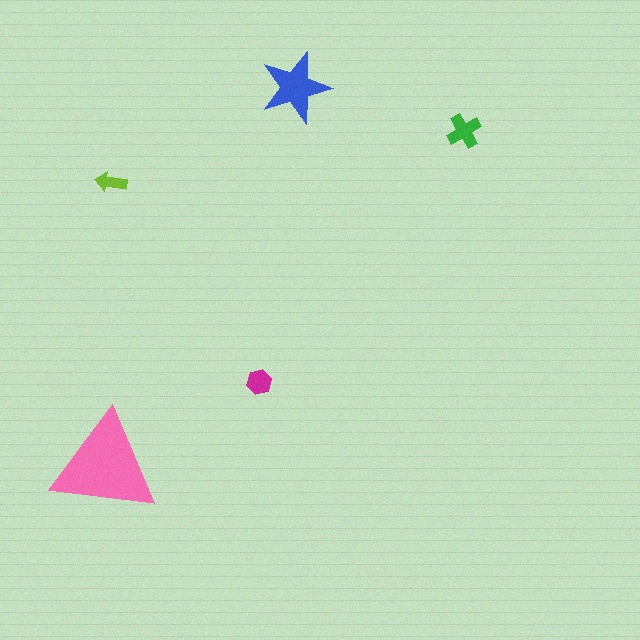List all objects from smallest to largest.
The lime arrow, the magenta hexagon, the green cross, the blue star, the pink triangle.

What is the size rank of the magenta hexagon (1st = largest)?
4th.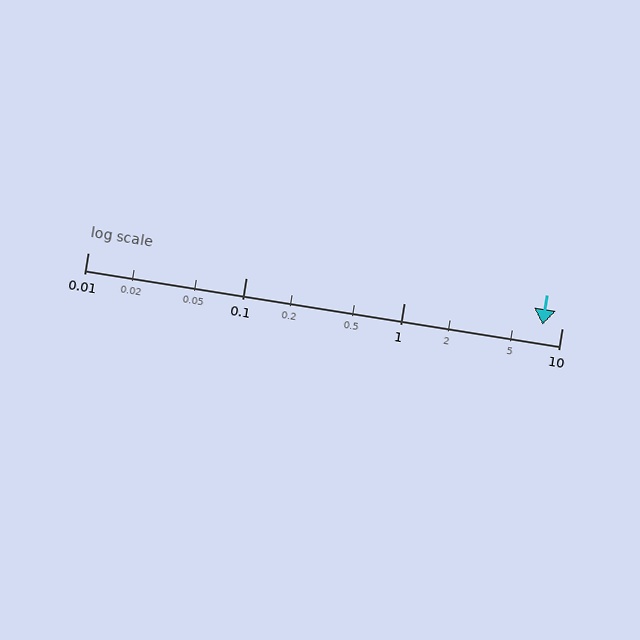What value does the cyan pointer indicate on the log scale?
The pointer indicates approximately 7.6.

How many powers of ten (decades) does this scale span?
The scale spans 3 decades, from 0.01 to 10.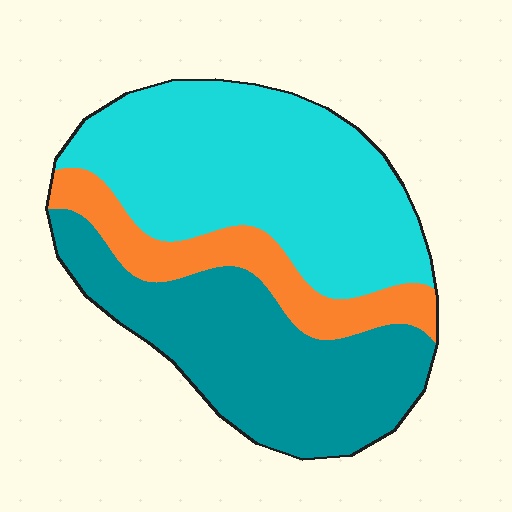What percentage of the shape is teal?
Teal takes up about three eighths (3/8) of the shape.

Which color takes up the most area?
Cyan, at roughly 45%.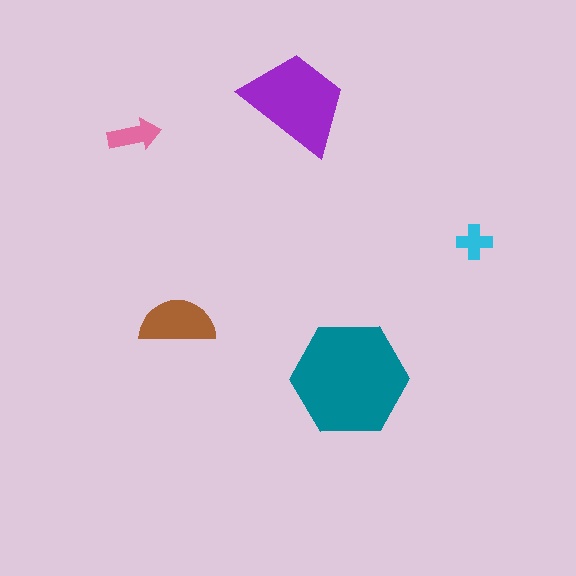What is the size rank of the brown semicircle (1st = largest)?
3rd.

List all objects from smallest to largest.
The cyan cross, the pink arrow, the brown semicircle, the purple trapezoid, the teal hexagon.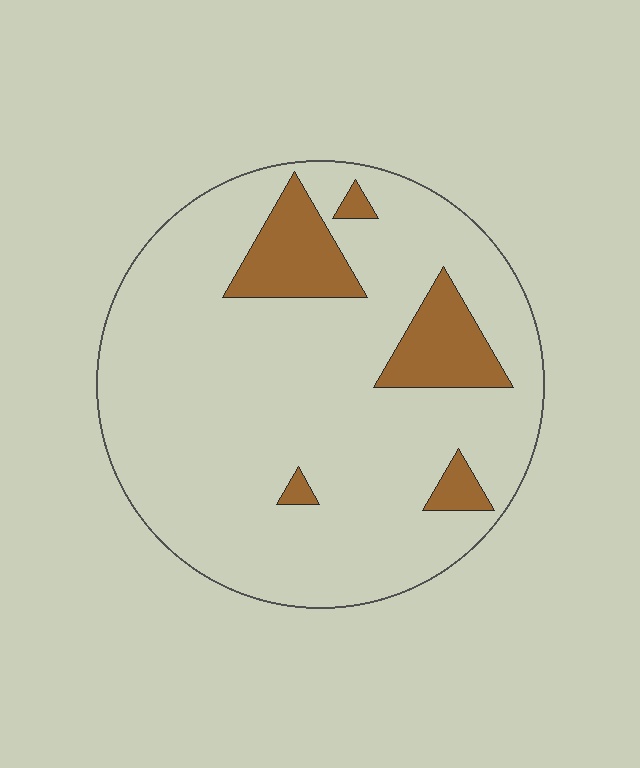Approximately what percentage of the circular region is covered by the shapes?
Approximately 15%.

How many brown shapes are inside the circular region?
5.